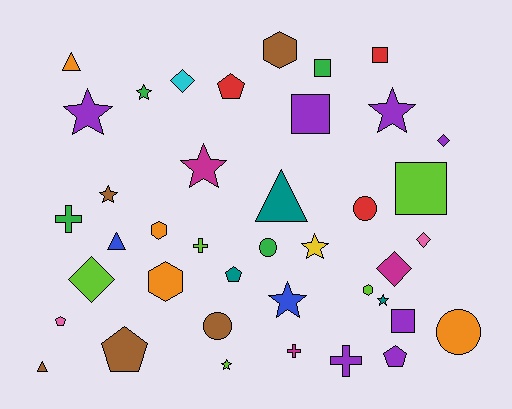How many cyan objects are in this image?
There is 1 cyan object.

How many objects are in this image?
There are 40 objects.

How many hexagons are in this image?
There are 4 hexagons.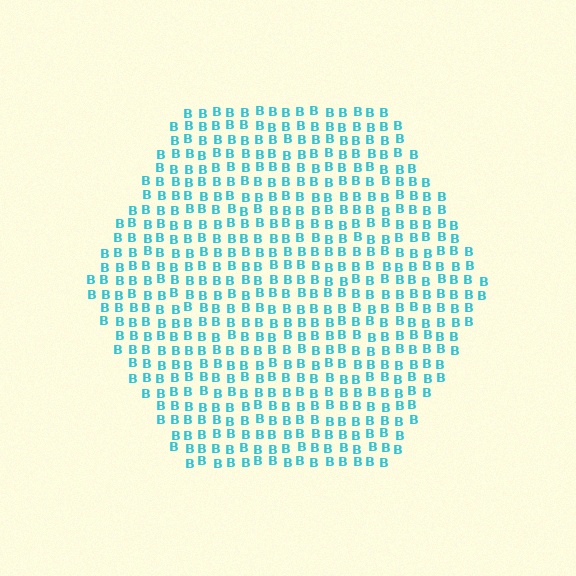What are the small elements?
The small elements are letter B's.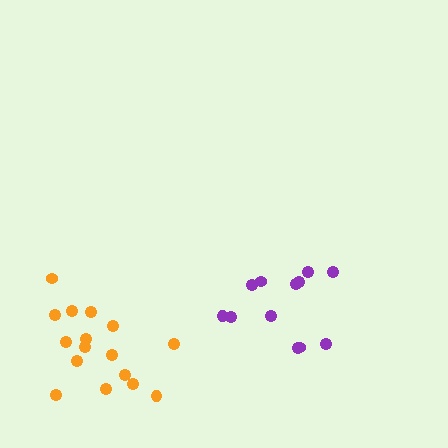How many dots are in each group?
Group 1: 16 dots, Group 2: 12 dots (28 total).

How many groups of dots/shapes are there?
There are 2 groups.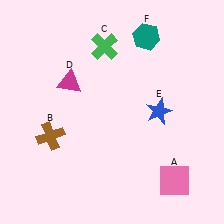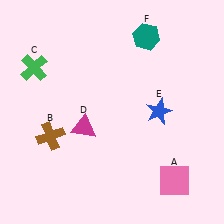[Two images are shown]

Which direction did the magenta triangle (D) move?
The magenta triangle (D) moved down.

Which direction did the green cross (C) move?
The green cross (C) moved left.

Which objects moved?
The objects that moved are: the green cross (C), the magenta triangle (D).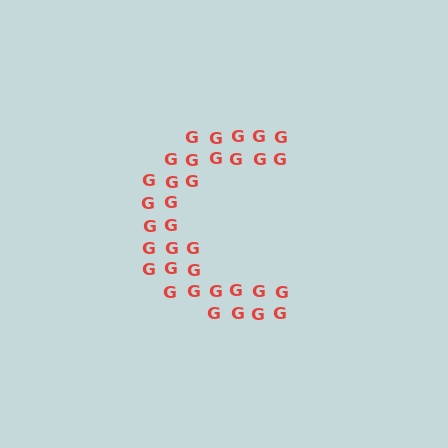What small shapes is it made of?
It is made of small letter G's.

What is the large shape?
The large shape is the letter C.